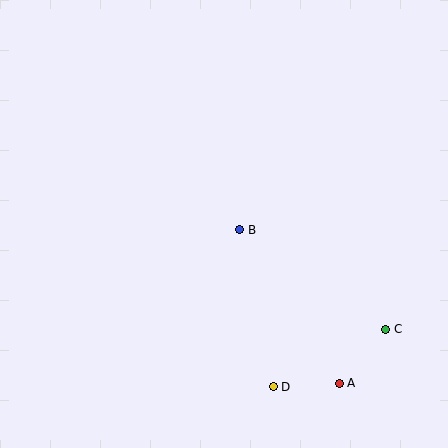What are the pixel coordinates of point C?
Point C is at (386, 329).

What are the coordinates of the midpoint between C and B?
The midpoint between C and B is at (313, 279).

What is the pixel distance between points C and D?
The distance between C and D is 126 pixels.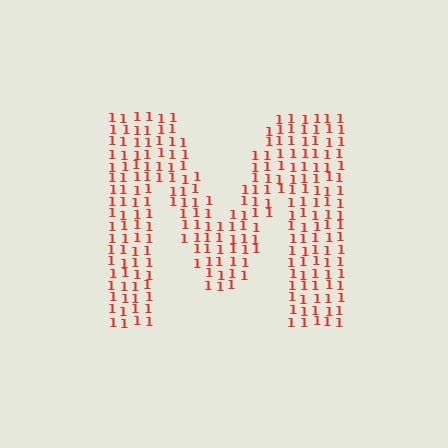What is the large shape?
The large shape is the letter M.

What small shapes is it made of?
It is made of small digit 1's.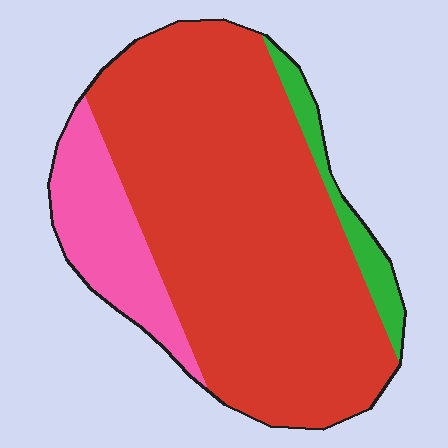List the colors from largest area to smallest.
From largest to smallest: red, pink, green.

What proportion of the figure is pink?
Pink covers 16% of the figure.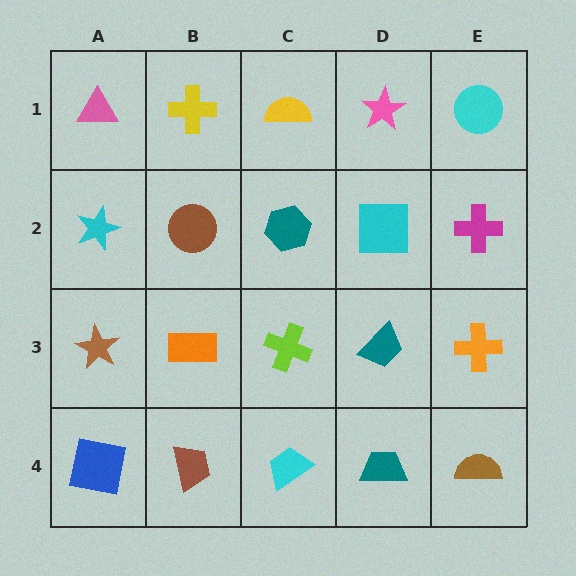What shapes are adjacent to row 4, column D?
A teal trapezoid (row 3, column D), a cyan trapezoid (row 4, column C), a brown semicircle (row 4, column E).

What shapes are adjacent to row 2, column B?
A yellow cross (row 1, column B), an orange rectangle (row 3, column B), a cyan star (row 2, column A), a teal hexagon (row 2, column C).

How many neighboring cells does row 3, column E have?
3.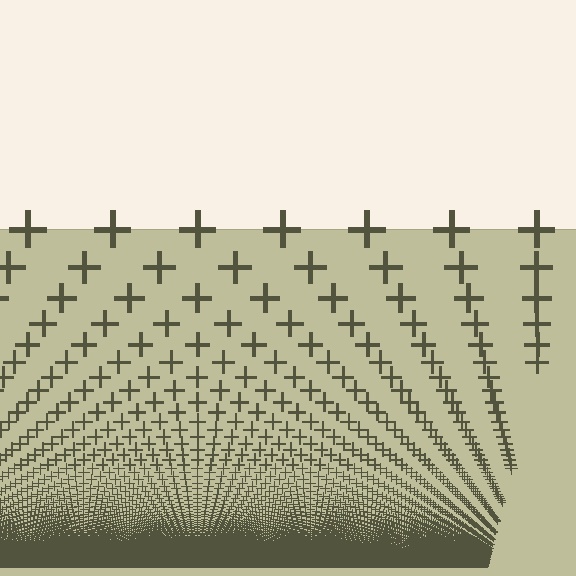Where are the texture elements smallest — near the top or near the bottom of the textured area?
Near the bottom.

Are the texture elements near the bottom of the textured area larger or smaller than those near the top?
Smaller. The gradient is inverted — elements near the bottom are smaller and denser.